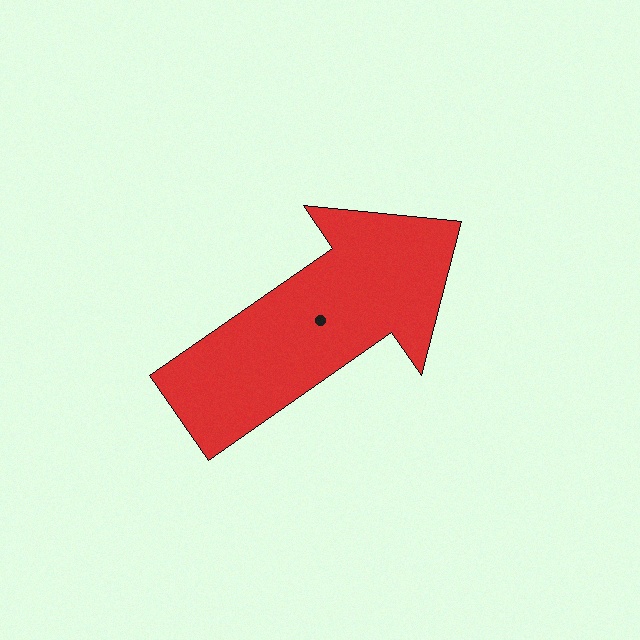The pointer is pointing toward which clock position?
Roughly 2 o'clock.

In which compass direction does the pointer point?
Northeast.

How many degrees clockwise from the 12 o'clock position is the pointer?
Approximately 55 degrees.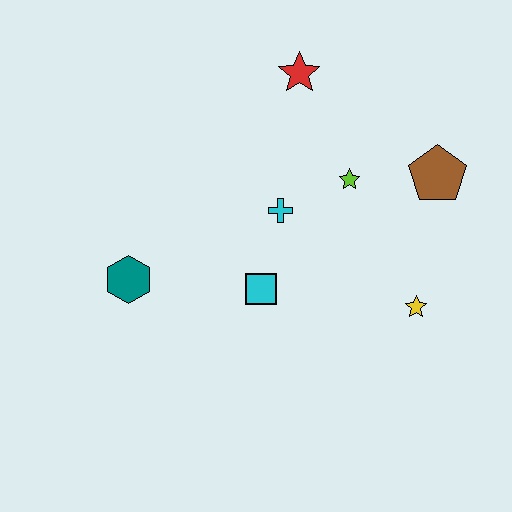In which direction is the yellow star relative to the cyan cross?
The yellow star is to the right of the cyan cross.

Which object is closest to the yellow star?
The brown pentagon is closest to the yellow star.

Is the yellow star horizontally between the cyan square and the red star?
No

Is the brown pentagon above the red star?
No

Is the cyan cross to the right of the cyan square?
Yes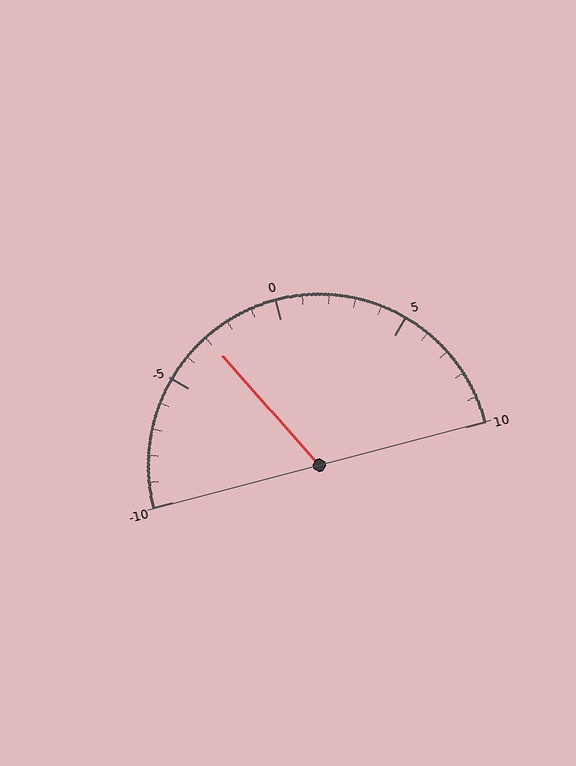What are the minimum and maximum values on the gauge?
The gauge ranges from -10 to 10.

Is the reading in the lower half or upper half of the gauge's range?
The reading is in the lower half of the range (-10 to 10).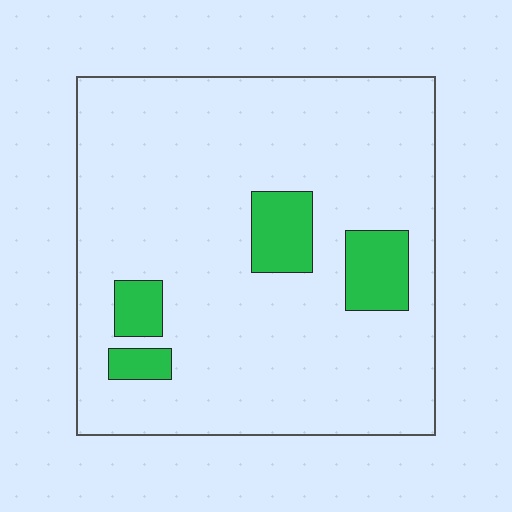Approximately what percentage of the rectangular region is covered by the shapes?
Approximately 10%.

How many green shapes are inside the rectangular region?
4.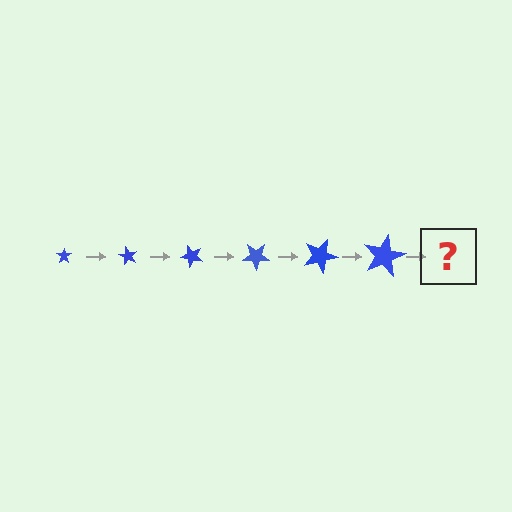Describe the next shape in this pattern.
It should be a star, larger than the previous one and rotated 360 degrees from the start.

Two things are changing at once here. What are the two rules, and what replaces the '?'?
The two rules are that the star grows larger each step and it rotates 60 degrees each step. The '?' should be a star, larger than the previous one and rotated 360 degrees from the start.